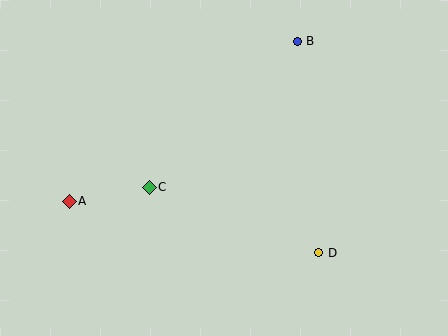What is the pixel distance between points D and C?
The distance between D and C is 182 pixels.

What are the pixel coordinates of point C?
Point C is at (149, 187).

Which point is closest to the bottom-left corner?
Point A is closest to the bottom-left corner.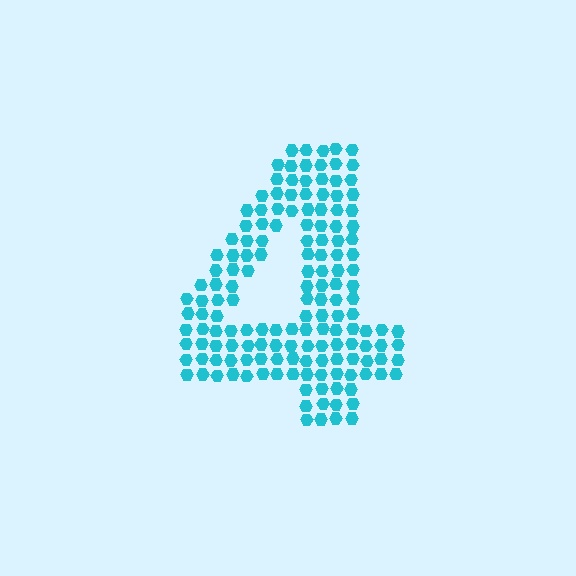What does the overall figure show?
The overall figure shows the digit 4.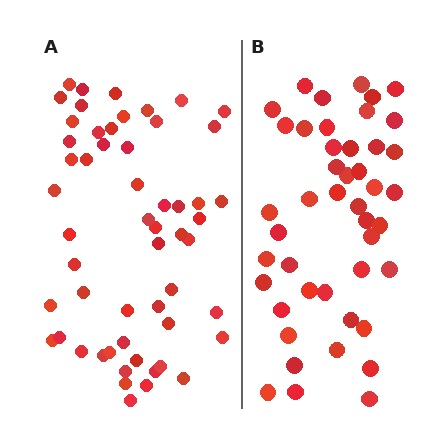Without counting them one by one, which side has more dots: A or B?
Region A (the left region) has more dots.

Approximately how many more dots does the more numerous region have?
Region A has roughly 10 or so more dots than region B.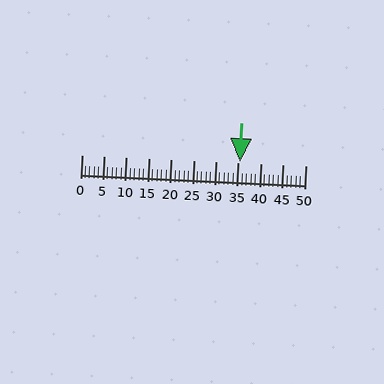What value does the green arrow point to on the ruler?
The green arrow points to approximately 35.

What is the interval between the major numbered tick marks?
The major tick marks are spaced 5 units apart.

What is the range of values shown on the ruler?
The ruler shows values from 0 to 50.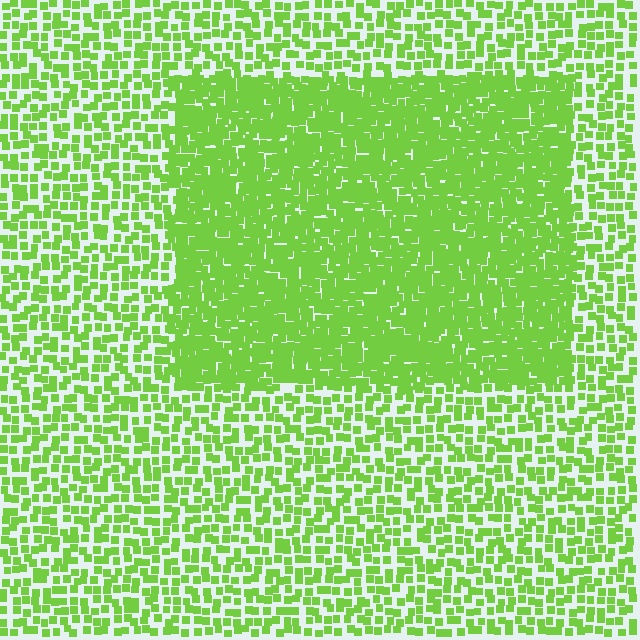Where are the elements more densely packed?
The elements are more densely packed inside the rectangle boundary.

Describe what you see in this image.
The image contains small lime elements arranged at two different densities. A rectangle-shaped region is visible where the elements are more densely packed than the surrounding area.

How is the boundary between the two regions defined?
The boundary is defined by a change in element density (approximately 2.1x ratio). All elements are the same color, size, and shape.